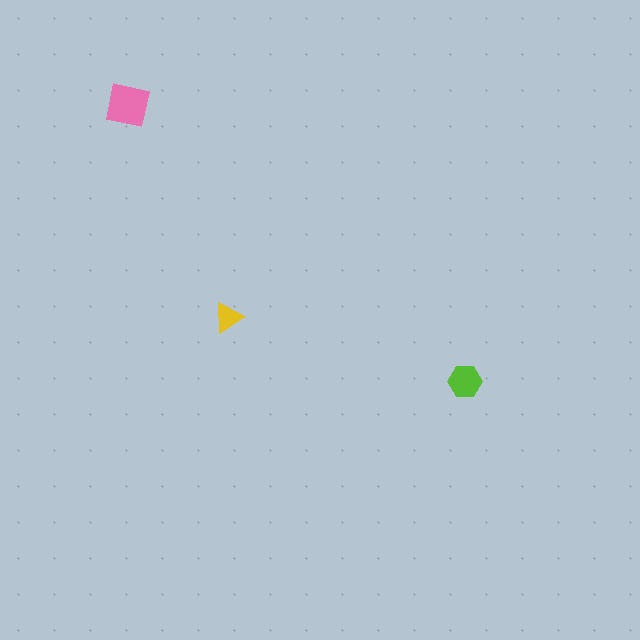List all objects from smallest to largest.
The yellow triangle, the lime hexagon, the pink square.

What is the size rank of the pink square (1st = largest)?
1st.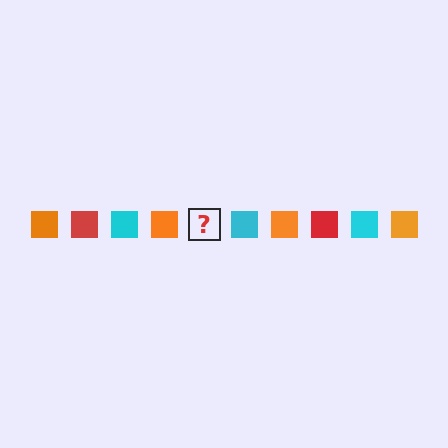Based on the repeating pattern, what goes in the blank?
The blank should be a red square.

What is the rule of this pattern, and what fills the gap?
The rule is that the pattern cycles through orange, red, cyan squares. The gap should be filled with a red square.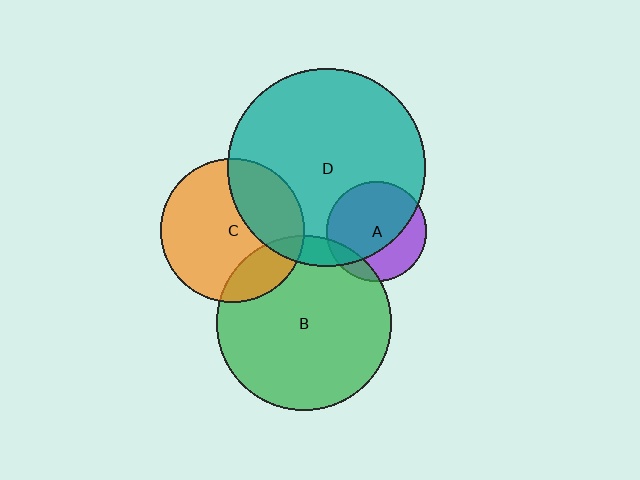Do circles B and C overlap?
Yes.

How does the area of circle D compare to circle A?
Approximately 3.9 times.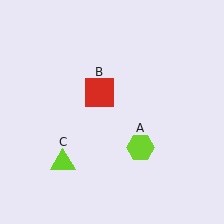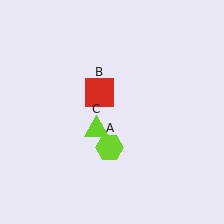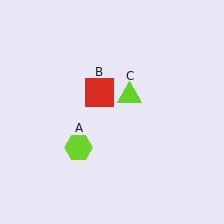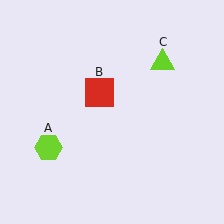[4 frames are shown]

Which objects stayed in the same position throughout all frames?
Red square (object B) remained stationary.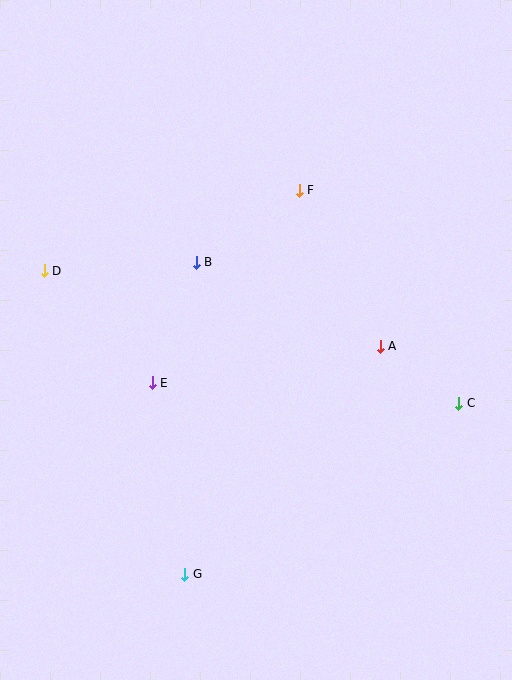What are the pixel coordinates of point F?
Point F is at (299, 190).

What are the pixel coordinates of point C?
Point C is at (459, 403).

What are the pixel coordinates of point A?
Point A is at (380, 346).